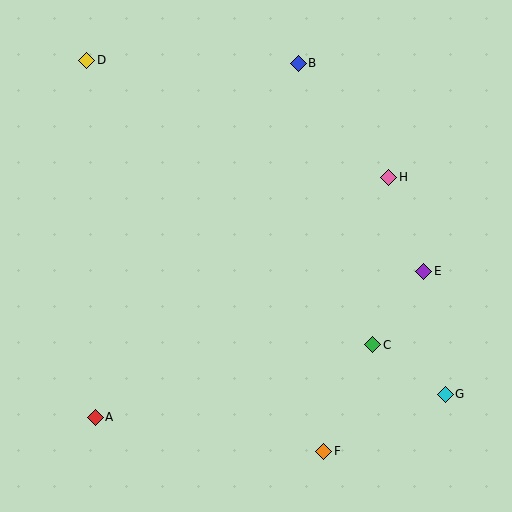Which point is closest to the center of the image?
Point C at (373, 345) is closest to the center.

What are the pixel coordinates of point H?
Point H is at (389, 177).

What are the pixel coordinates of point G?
Point G is at (445, 394).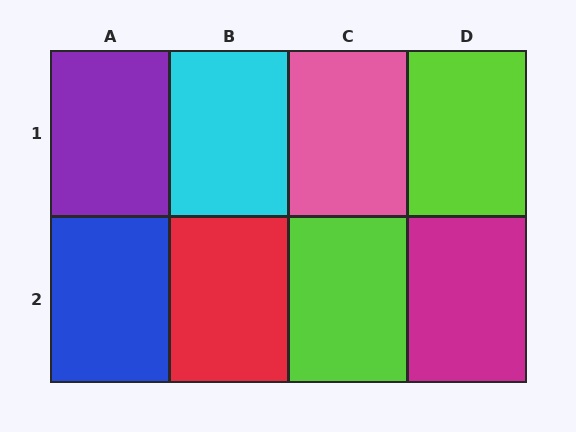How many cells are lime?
2 cells are lime.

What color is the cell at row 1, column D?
Lime.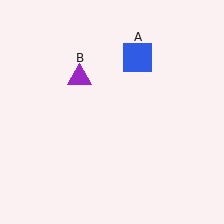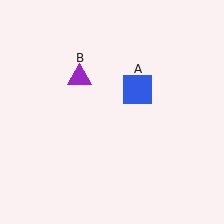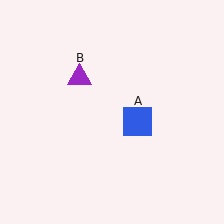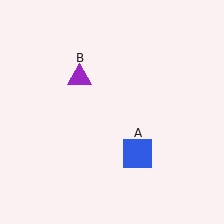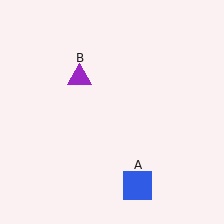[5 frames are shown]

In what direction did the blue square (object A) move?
The blue square (object A) moved down.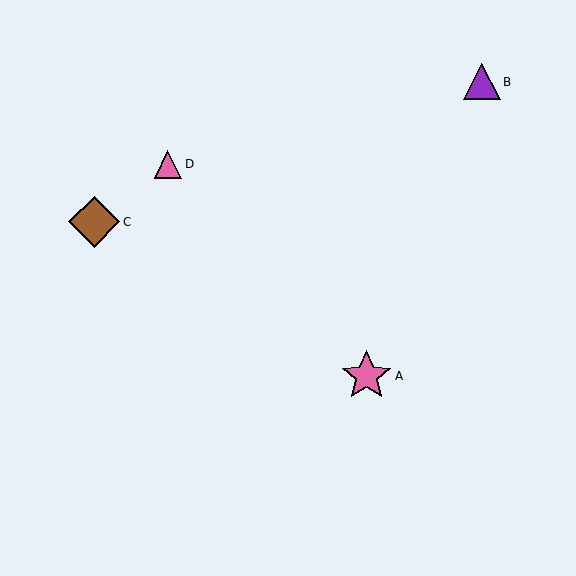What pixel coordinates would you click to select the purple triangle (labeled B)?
Click at (482, 82) to select the purple triangle B.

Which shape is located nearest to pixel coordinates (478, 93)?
The purple triangle (labeled B) at (482, 82) is nearest to that location.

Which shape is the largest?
The pink star (labeled A) is the largest.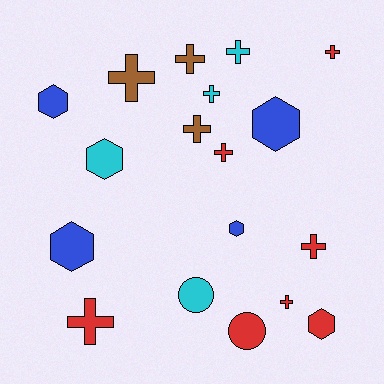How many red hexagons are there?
There is 1 red hexagon.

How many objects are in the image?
There are 18 objects.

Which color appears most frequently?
Red, with 7 objects.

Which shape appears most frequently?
Cross, with 10 objects.